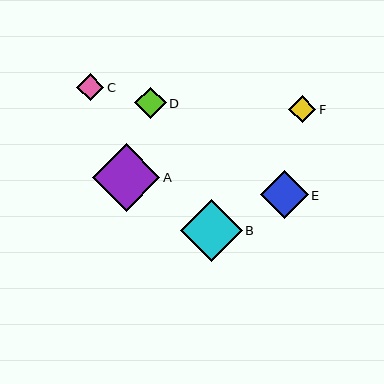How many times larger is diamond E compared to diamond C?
Diamond E is approximately 1.8 times the size of diamond C.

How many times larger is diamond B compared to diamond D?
Diamond B is approximately 2.0 times the size of diamond D.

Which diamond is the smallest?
Diamond C is the smallest with a size of approximately 27 pixels.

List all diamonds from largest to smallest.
From largest to smallest: A, B, E, D, F, C.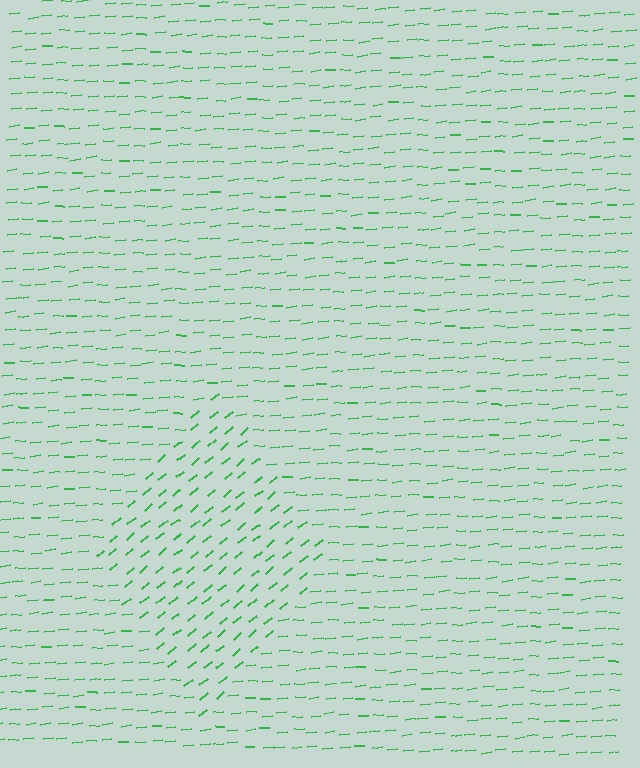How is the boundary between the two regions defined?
The boundary is defined purely by a change in line orientation (approximately 33 degrees difference). All lines are the same color and thickness.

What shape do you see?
I see a diamond.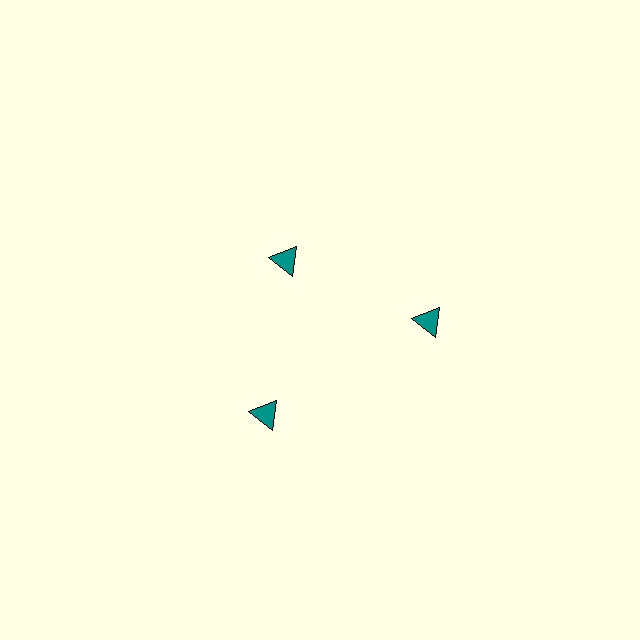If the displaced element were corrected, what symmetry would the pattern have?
It would have 3-fold rotational symmetry — the pattern would map onto itself every 120 degrees.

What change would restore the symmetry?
The symmetry would be restored by moving it outward, back onto the ring so that all 3 triangles sit at equal angles and equal distance from the center.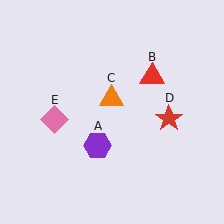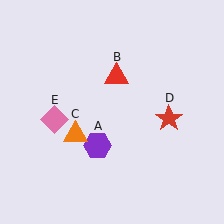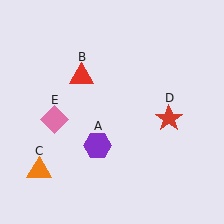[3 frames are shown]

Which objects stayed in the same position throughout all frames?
Purple hexagon (object A) and red star (object D) and pink diamond (object E) remained stationary.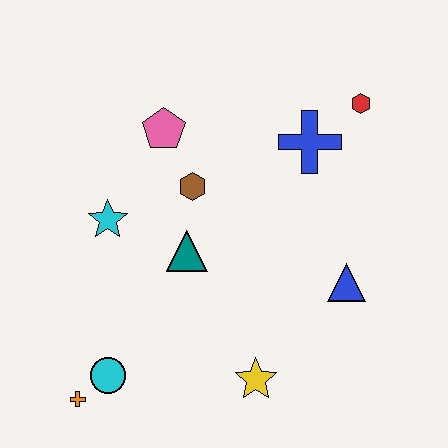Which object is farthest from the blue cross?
The orange cross is farthest from the blue cross.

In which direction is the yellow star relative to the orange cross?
The yellow star is to the right of the orange cross.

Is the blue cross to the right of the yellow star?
Yes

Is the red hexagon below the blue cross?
No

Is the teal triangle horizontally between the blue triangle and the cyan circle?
Yes